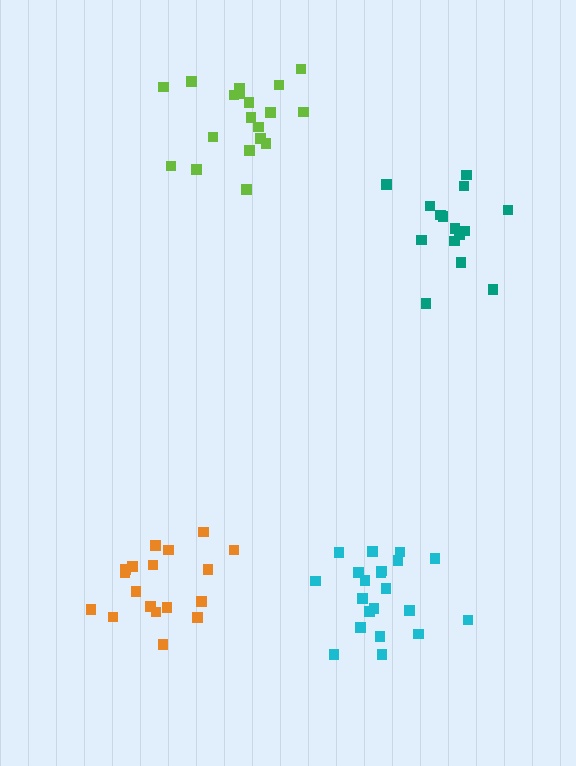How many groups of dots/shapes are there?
There are 4 groups.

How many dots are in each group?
Group 1: 15 dots, Group 2: 19 dots, Group 3: 21 dots, Group 4: 18 dots (73 total).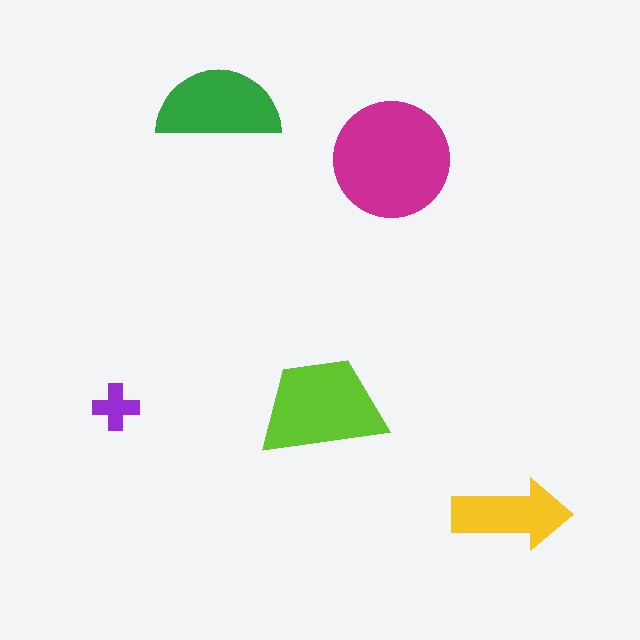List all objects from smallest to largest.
The purple cross, the yellow arrow, the green semicircle, the lime trapezoid, the magenta circle.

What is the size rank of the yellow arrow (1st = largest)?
4th.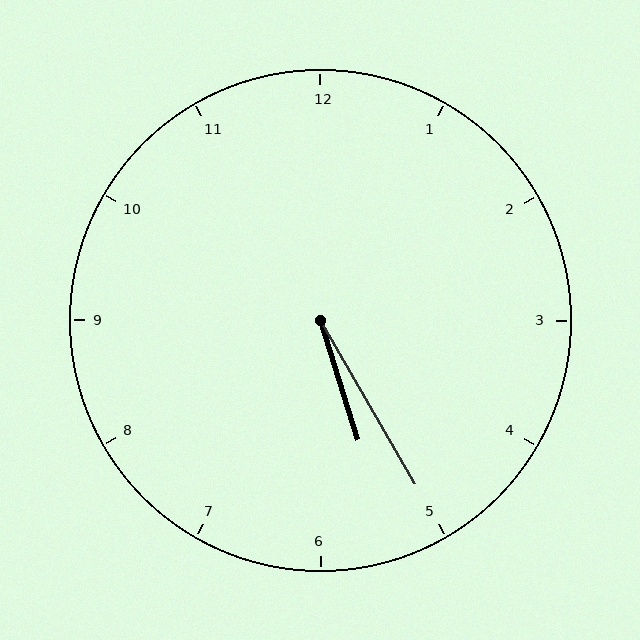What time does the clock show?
5:25.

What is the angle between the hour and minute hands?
Approximately 12 degrees.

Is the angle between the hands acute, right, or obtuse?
It is acute.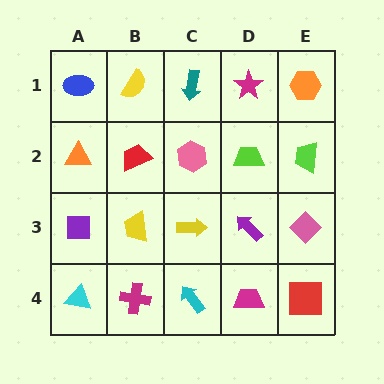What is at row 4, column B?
A magenta cross.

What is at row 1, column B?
A yellow semicircle.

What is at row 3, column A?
A purple square.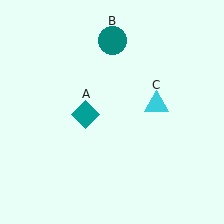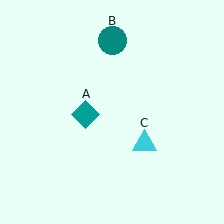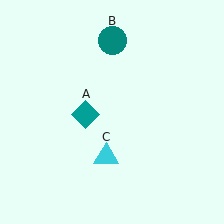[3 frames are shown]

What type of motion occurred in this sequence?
The cyan triangle (object C) rotated clockwise around the center of the scene.